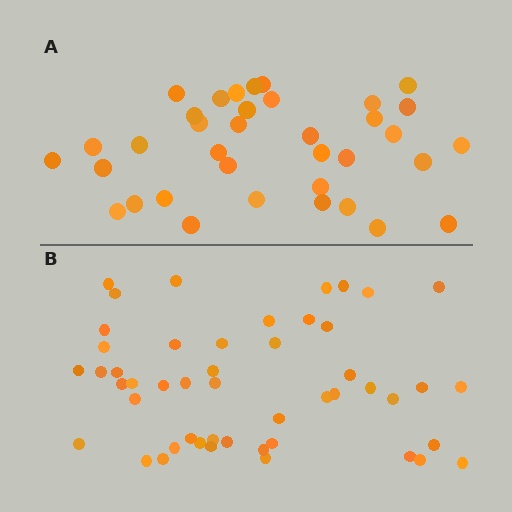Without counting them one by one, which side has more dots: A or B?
Region B (the bottom region) has more dots.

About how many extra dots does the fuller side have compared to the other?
Region B has approximately 15 more dots than region A.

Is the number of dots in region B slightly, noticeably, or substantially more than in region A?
Region B has noticeably more, but not dramatically so. The ratio is roughly 1.4 to 1.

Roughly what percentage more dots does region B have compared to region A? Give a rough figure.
About 35% more.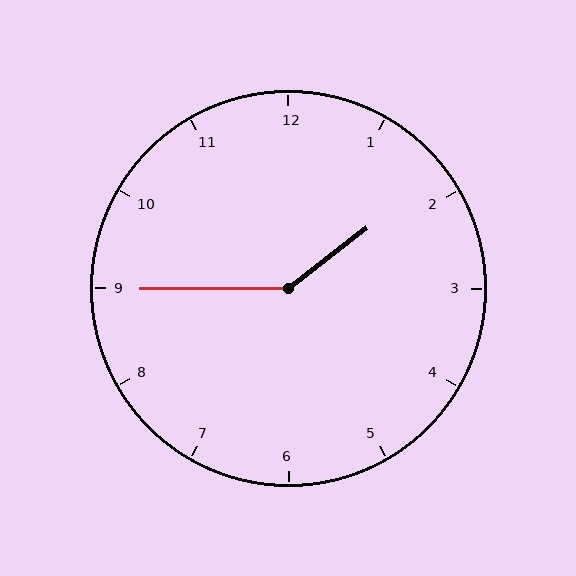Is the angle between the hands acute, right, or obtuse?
It is obtuse.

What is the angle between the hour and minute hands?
Approximately 142 degrees.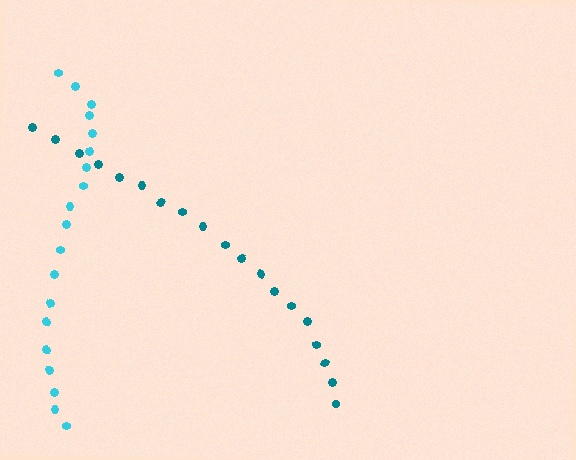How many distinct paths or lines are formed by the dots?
There are 2 distinct paths.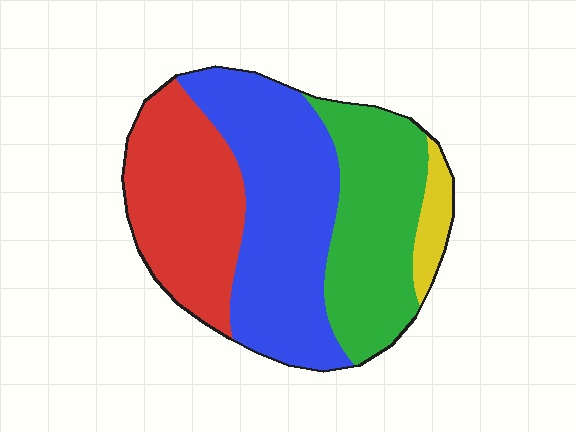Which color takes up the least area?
Yellow, at roughly 5%.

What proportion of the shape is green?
Green takes up about one quarter (1/4) of the shape.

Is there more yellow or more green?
Green.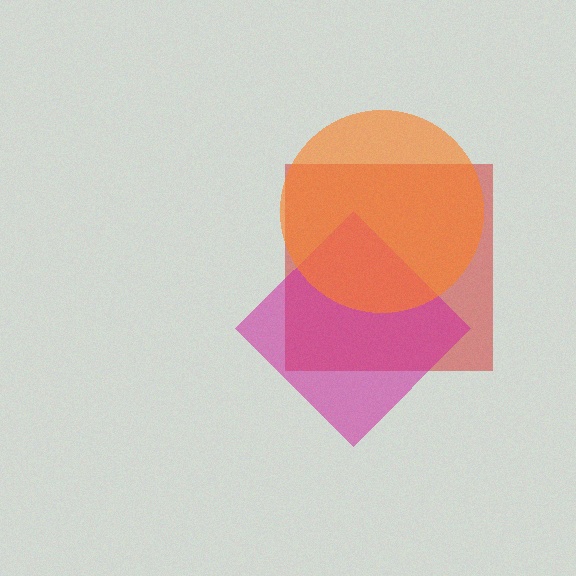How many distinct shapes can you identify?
There are 3 distinct shapes: a red square, a magenta diamond, an orange circle.